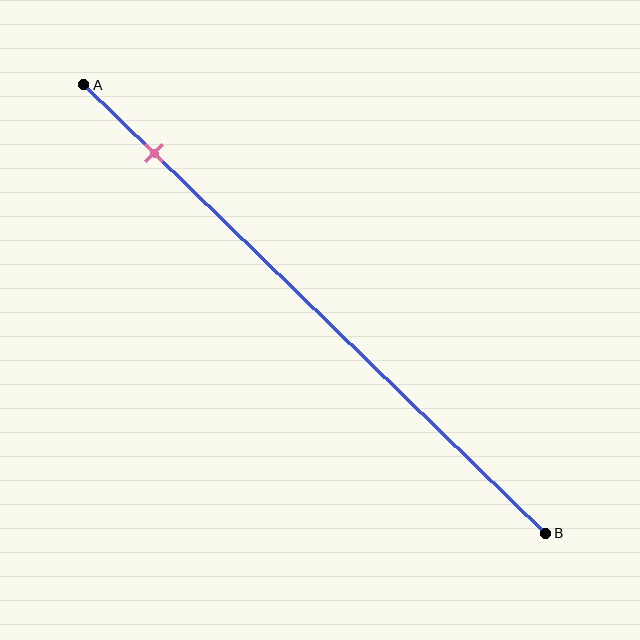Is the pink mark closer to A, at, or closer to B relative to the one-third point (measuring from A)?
The pink mark is closer to point A than the one-third point of segment AB.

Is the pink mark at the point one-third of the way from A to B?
No, the mark is at about 15% from A, not at the 33% one-third point.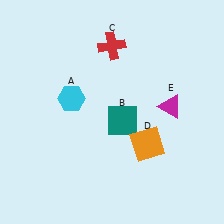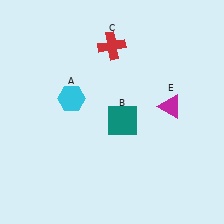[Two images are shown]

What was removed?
The orange square (D) was removed in Image 2.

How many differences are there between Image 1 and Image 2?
There is 1 difference between the two images.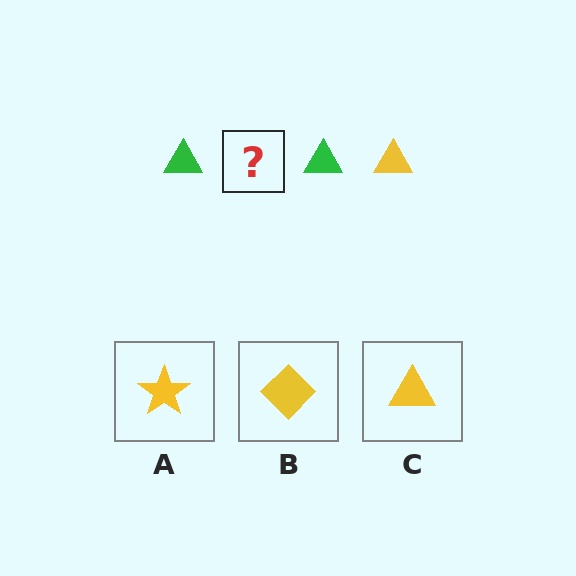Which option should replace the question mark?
Option C.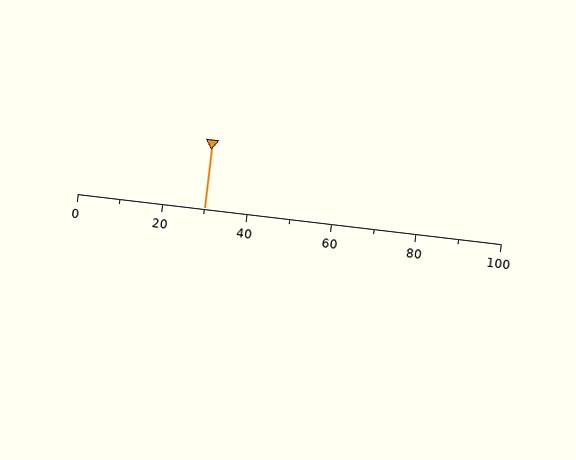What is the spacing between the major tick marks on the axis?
The major ticks are spaced 20 apart.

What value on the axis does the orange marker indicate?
The marker indicates approximately 30.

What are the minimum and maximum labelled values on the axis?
The axis runs from 0 to 100.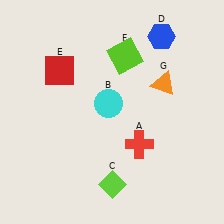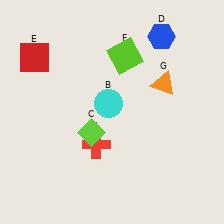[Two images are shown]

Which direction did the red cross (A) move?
The red cross (A) moved left.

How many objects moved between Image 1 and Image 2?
3 objects moved between the two images.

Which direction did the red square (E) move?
The red square (E) moved left.